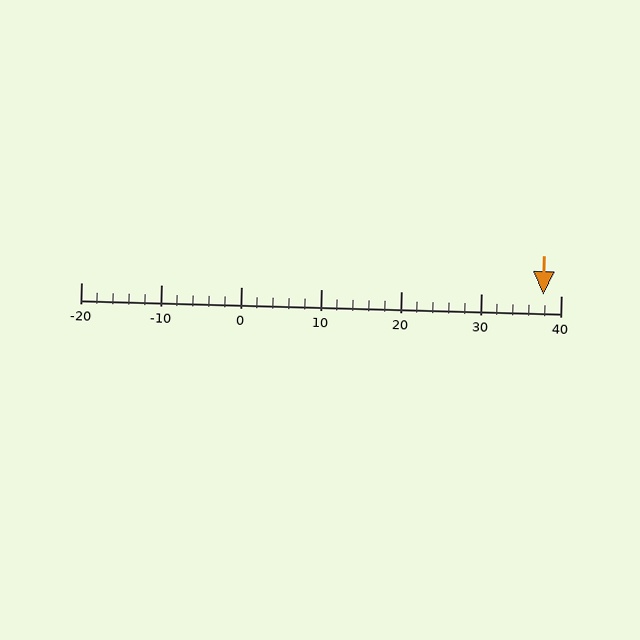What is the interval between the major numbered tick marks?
The major tick marks are spaced 10 units apart.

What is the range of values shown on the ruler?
The ruler shows values from -20 to 40.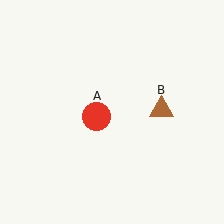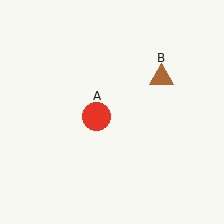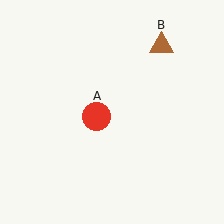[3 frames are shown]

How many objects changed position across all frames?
1 object changed position: brown triangle (object B).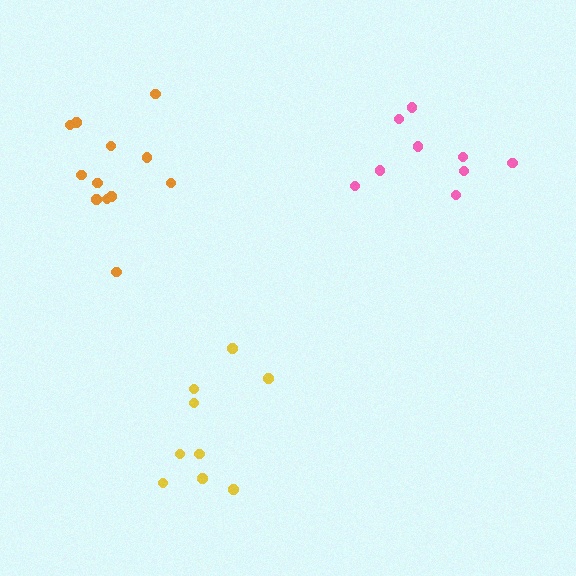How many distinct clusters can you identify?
There are 3 distinct clusters.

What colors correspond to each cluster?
The clusters are colored: yellow, pink, orange.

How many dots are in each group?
Group 1: 9 dots, Group 2: 9 dots, Group 3: 12 dots (30 total).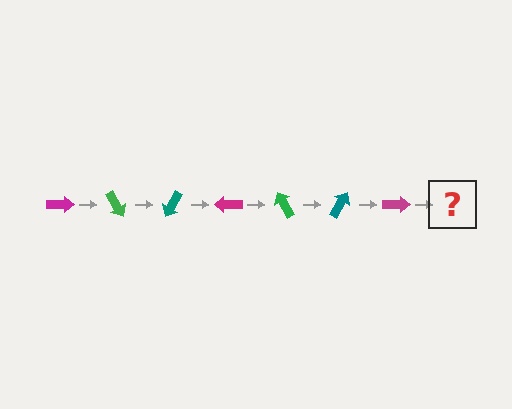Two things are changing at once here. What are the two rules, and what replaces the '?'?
The two rules are that it rotates 60 degrees each step and the color cycles through magenta, green, and teal. The '?' should be a green arrow, rotated 420 degrees from the start.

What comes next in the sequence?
The next element should be a green arrow, rotated 420 degrees from the start.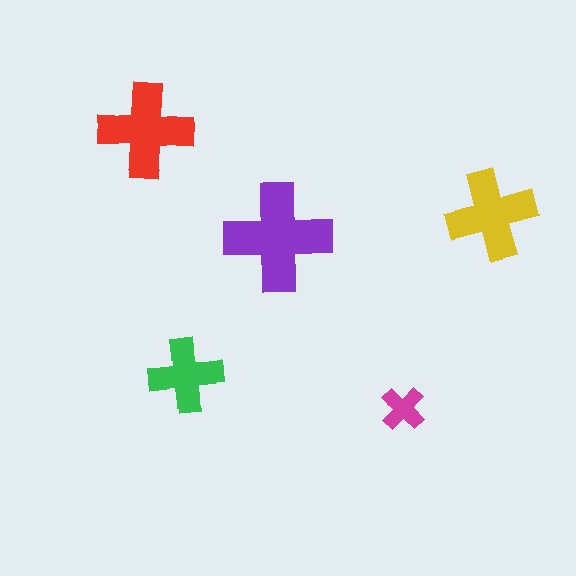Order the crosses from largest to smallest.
the purple one, the red one, the yellow one, the green one, the magenta one.